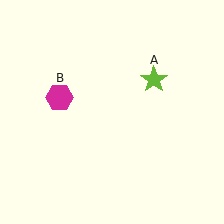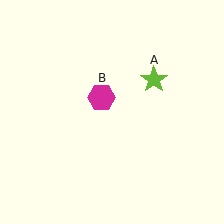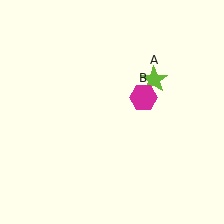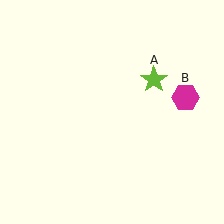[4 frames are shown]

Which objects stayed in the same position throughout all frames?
Lime star (object A) remained stationary.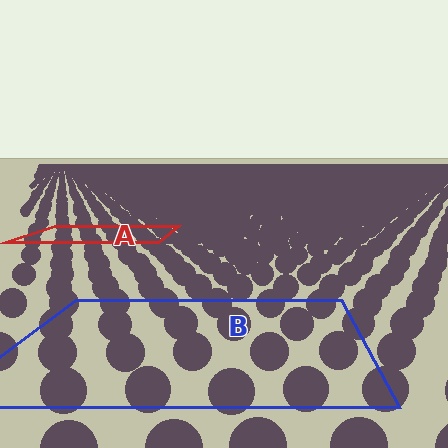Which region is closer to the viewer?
Region B is closer. The texture elements there are larger and more spread out.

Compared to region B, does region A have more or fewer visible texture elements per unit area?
Region A has more texture elements per unit area — they are packed more densely because it is farther away.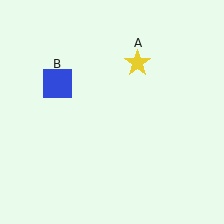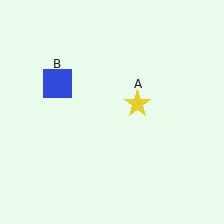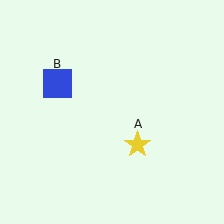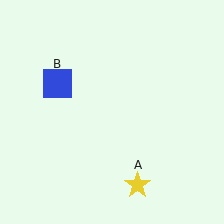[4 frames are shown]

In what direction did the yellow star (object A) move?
The yellow star (object A) moved down.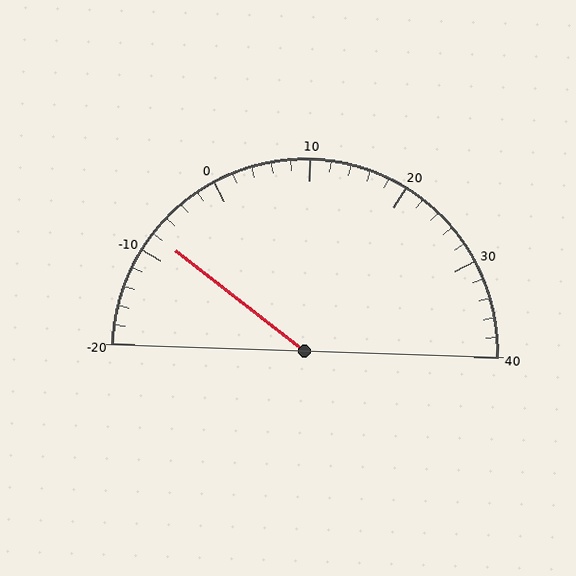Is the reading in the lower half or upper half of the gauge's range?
The reading is in the lower half of the range (-20 to 40).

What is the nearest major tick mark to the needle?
The nearest major tick mark is -10.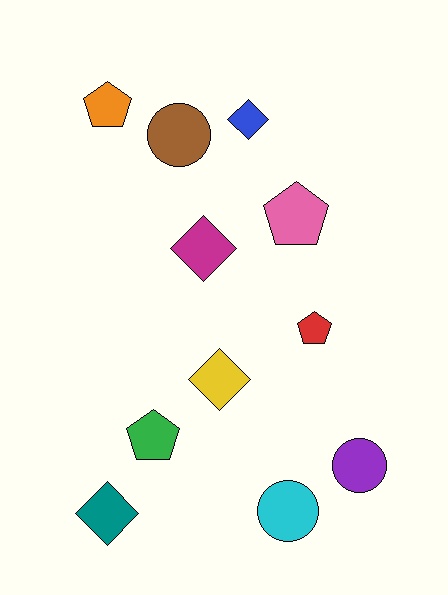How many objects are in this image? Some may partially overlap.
There are 11 objects.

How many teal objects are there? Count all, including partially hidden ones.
There is 1 teal object.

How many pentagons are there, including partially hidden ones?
There are 4 pentagons.